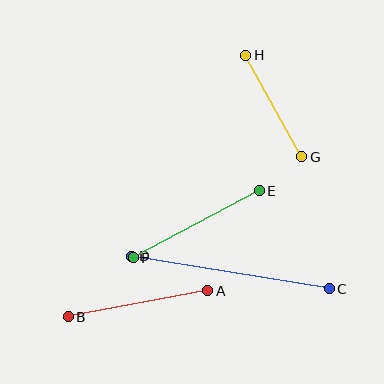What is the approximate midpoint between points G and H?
The midpoint is at approximately (274, 106) pixels.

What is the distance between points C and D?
The distance is approximately 200 pixels.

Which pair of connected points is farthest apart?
Points C and D are farthest apart.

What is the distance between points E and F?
The distance is approximately 143 pixels.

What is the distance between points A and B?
The distance is approximately 142 pixels.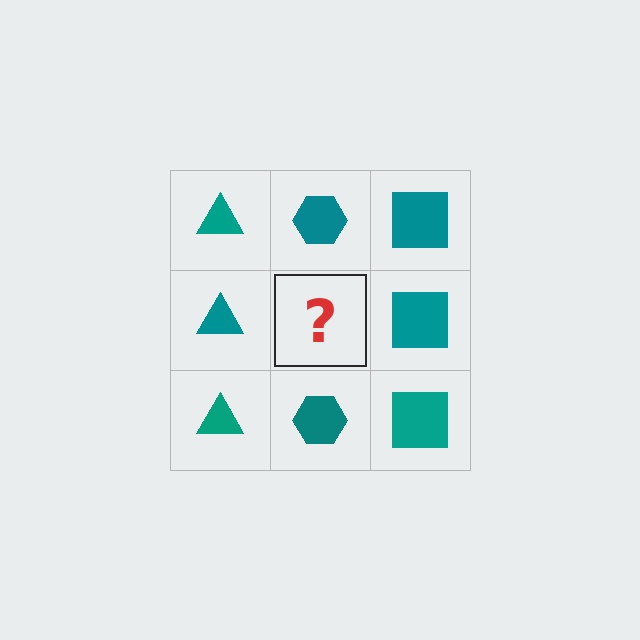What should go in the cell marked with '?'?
The missing cell should contain a teal hexagon.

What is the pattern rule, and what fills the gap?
The rule is that each column has a consistent shape. The gap should be filled with a teal hexagon.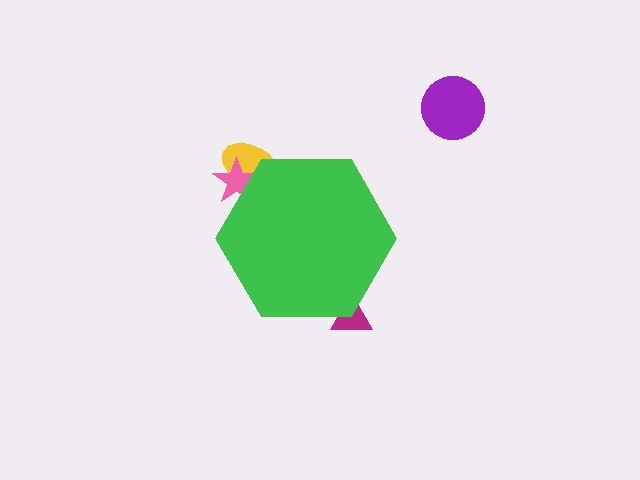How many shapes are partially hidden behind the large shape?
3 shapes are partially hidden.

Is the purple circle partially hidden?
No, the purple circle is fully visible.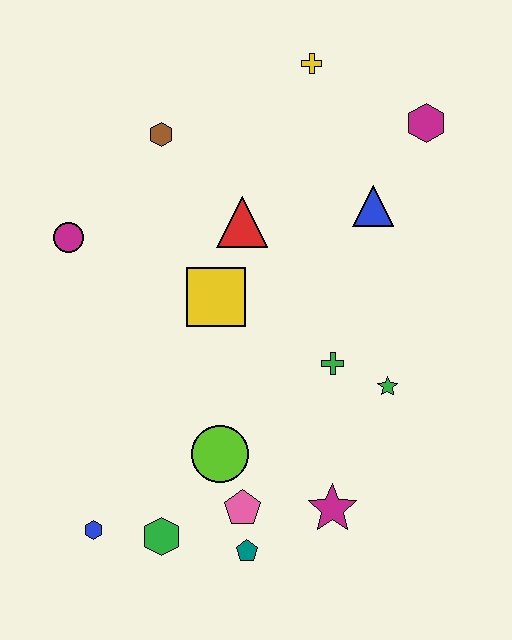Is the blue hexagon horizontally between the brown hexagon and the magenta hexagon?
No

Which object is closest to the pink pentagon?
The teal pentagon is closest to the pink pentagon.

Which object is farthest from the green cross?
The yellow cross is farthest from the green cross.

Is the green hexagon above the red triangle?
No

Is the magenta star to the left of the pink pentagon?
No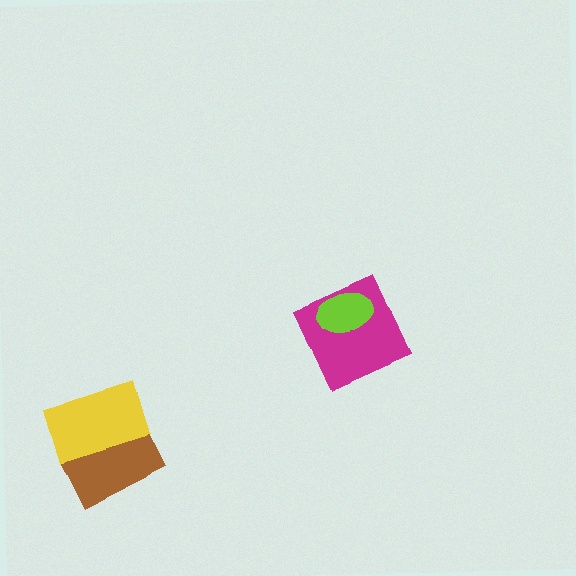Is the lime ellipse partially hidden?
No, no other shape covers it.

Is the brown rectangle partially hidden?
Yes, it is partially covered by another shape.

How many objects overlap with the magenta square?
1 object overlaps with the magenta square.